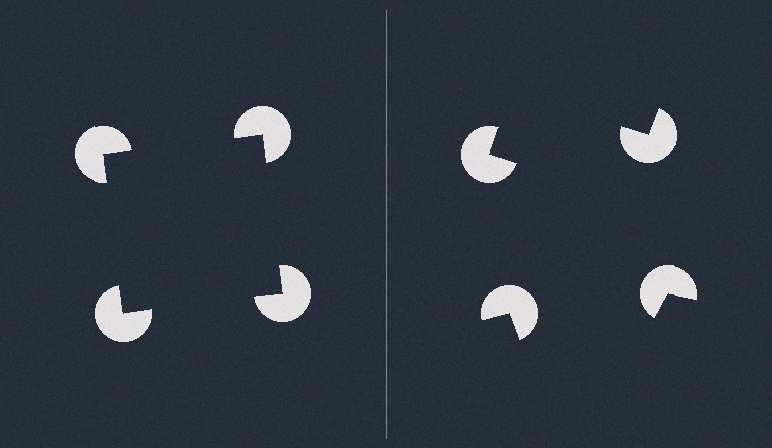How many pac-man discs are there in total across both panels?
8 — 4 on each side.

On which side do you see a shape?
An illusory square appears on the left side. On the right side the wedge cuts are rotated, so no coherent shape forms.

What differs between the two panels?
The pac-man discs are positioned identically on both sides; only the wedge orientations differ. On the left they align to a square; on the right they are misaligned.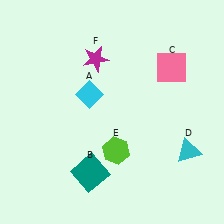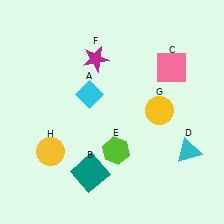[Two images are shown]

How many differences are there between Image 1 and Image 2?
There are 2 differences between the two images.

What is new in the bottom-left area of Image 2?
A yellow circle (H) was added in the bottom-left area of Image 2.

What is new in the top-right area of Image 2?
A yellow circle (G) was added in the top-right area of Image 2.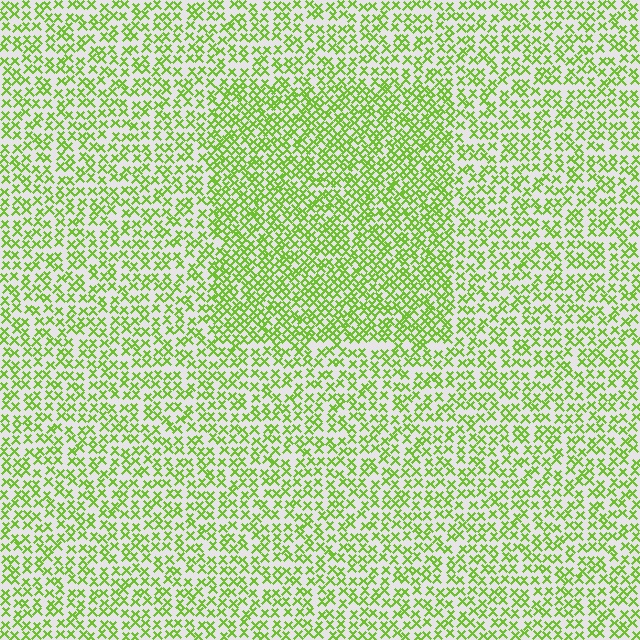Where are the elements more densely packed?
The elements are more densely packed inside the rectangle boundary.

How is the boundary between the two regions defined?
The boundary is defined by a change in element density (approximately 1.6x ratio). All elements are the same color, size, and shape.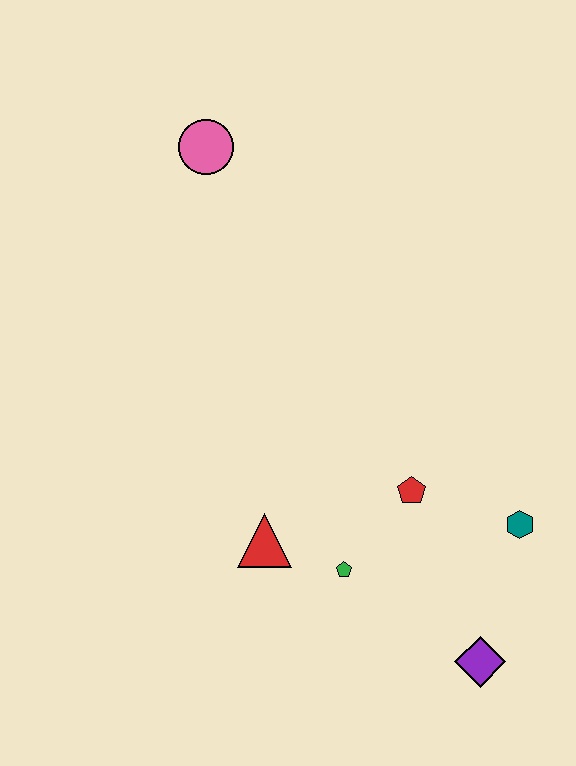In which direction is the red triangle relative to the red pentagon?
The red triangle is to the left of the red pentagon.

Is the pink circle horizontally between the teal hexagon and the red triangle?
No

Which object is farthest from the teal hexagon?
The pink circle is farthest from the teal hexagon.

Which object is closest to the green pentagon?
The red triangle is closest to the green pentagon.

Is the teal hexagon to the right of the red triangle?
Yes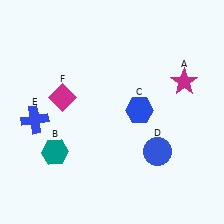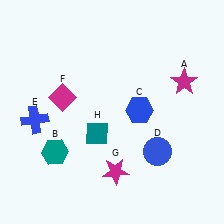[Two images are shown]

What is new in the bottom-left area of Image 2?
A teal diamond (H) was added in the bottom-left area of Image 2.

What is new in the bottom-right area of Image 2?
A magenta star (G) was added in the bottom-right area of Image 2.